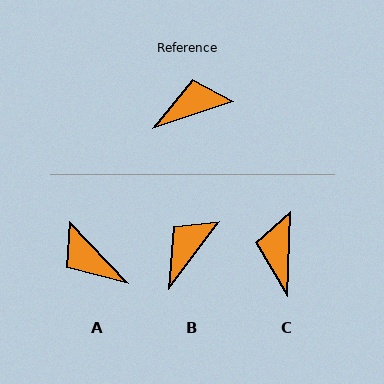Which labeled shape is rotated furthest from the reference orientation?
A, about 115 degrees away.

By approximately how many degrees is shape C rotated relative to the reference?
Approximately 69 degrees counter-clockwise.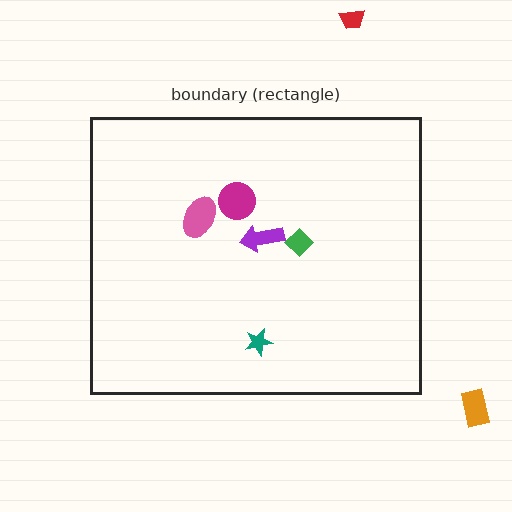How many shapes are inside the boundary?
5 inside, 2 outside.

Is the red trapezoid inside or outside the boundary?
Outside.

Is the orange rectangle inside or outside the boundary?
Outside.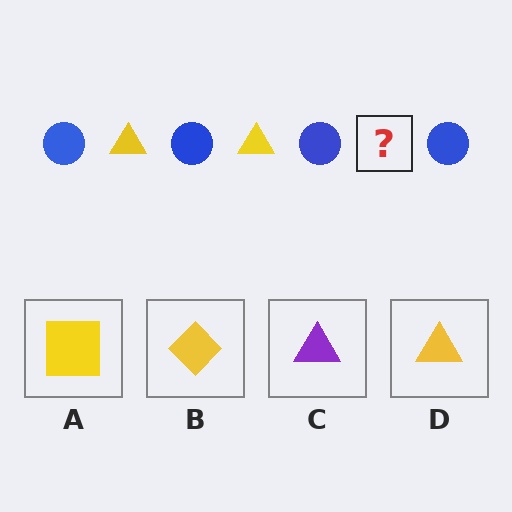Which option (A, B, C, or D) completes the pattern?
D.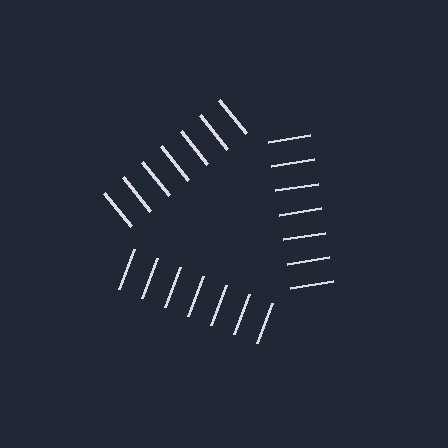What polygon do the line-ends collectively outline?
An illusory triangle — the line segments terminate on its edges but no continuous stroke is drawn.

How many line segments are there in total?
21 — 7 along each of the 3 edges.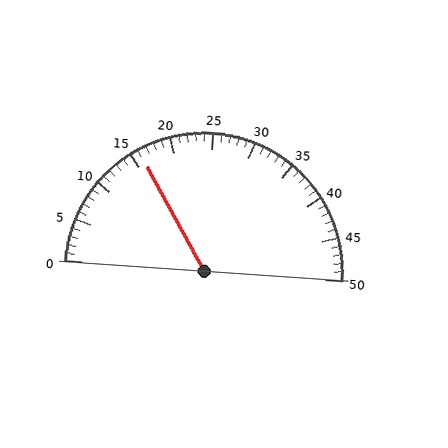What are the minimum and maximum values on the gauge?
The gauge ranges from 0 to 50.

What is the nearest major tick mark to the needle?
The nearest major tick mark is 15.